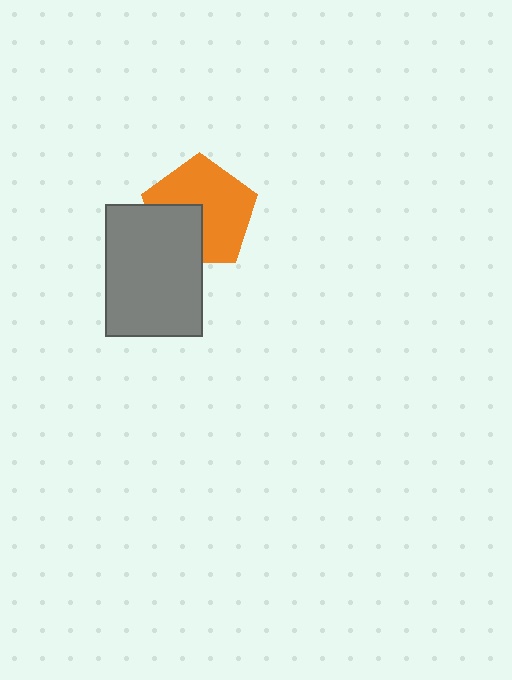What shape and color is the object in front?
The object in front is a gray rectangle.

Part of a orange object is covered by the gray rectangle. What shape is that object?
It is a pentagon.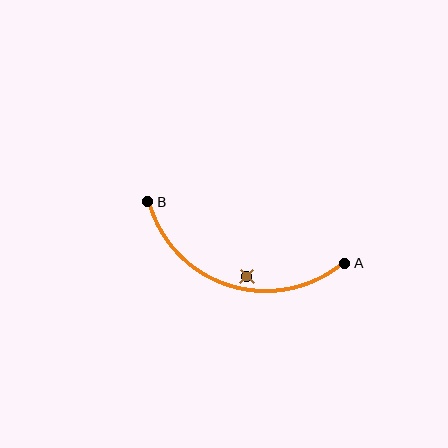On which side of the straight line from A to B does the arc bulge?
The arc bulges below the straight line connecting A and B.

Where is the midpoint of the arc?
The arc midpoint is the point on the curve farthest from the straight line joining A and B. It sits below that line.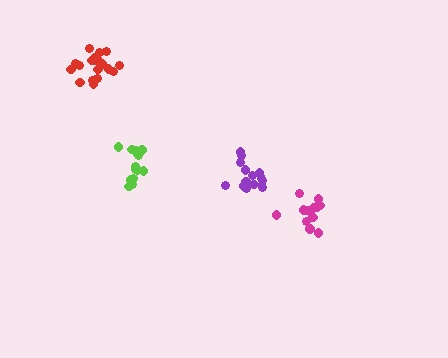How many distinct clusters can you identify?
There are 4 distinct clusters.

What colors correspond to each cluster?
The clusters are colored: purple, red, lime, magenta.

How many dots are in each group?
Group 1: 15 dots, Group 2: 19 dots, Group 3: 15 dots, Group 4: 13 dots (62 total).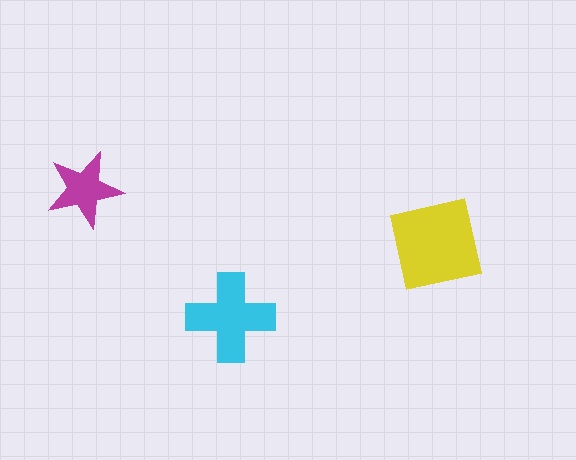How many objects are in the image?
There are 3 objects in the image.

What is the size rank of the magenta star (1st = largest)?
3rd.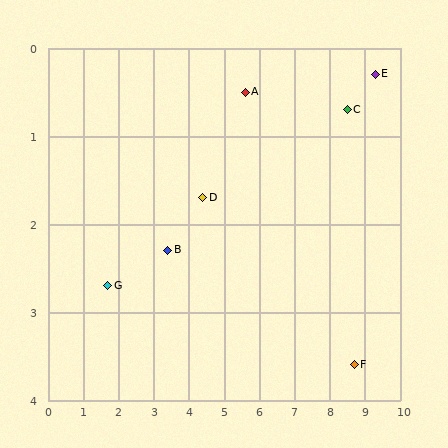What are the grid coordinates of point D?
Point D is at approximately (4.4, 1.7).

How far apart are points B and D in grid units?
Points B and D are about 1.2 grid units apart.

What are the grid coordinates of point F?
Point F is at approximately (8.7, 3.6).